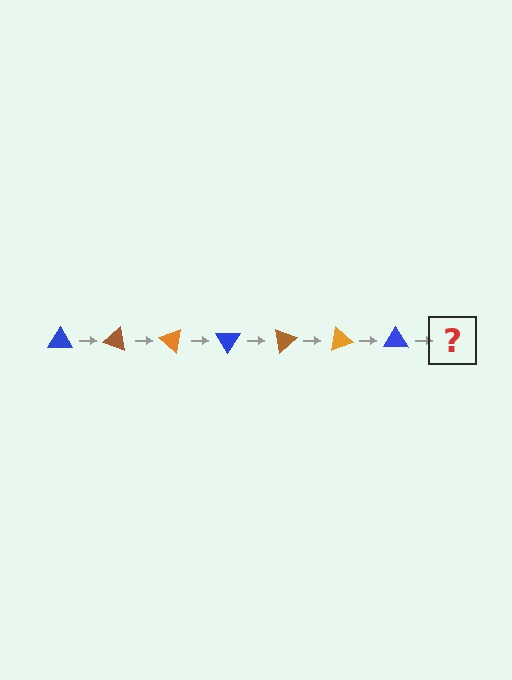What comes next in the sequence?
The next element should be a brown triangle, rotated 140 degrees from the start.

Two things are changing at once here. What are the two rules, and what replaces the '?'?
The two rules are that it rotates 20 degrees each step and the color cycles through blue, brown, and orange. The '?' should be a brown triangle, rotated 140 degrees from the start.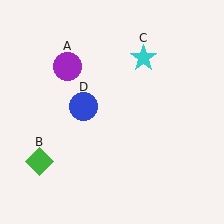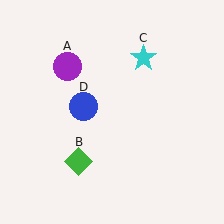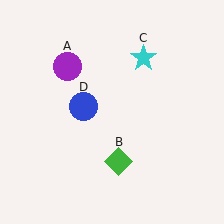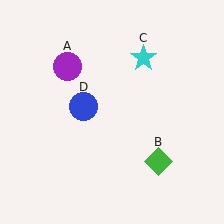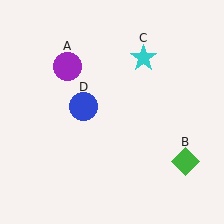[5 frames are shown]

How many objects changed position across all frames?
1 object changed position: green diamond (object B).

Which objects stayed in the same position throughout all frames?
Purple circle (object A) and cyan star (object C) and blue circle (object D) remained stationary.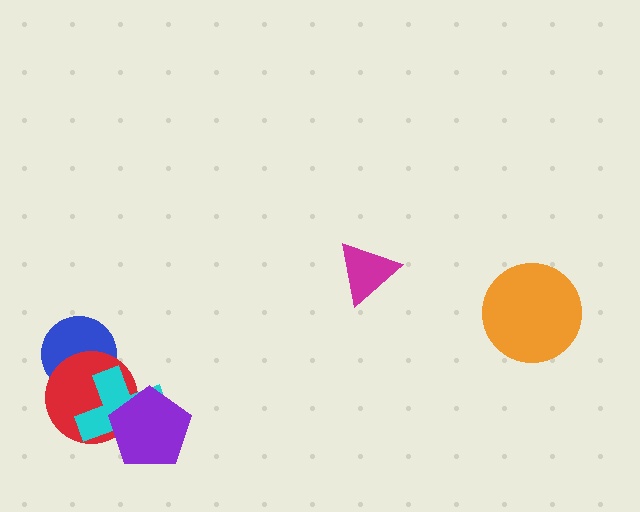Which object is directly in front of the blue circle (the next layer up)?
The red circle is directly in front of the blue circle.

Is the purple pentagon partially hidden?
No, no other shape covers it.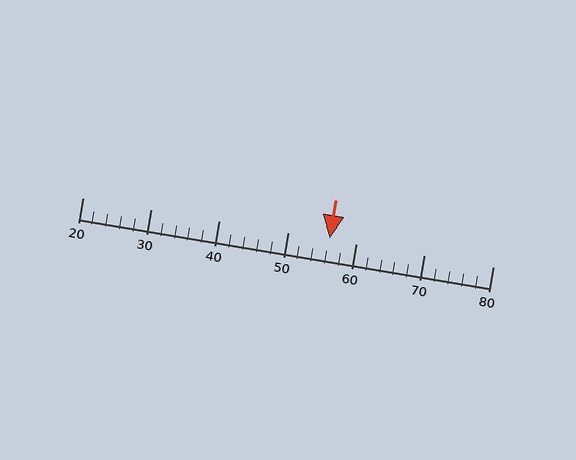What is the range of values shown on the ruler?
The ruler shows values from 20 to 80.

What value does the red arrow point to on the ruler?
The red arrow points to approximately 56.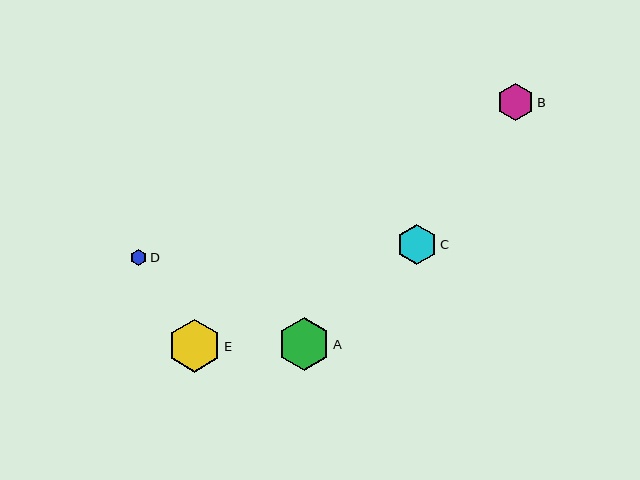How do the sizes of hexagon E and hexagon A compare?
Hexagon E and hexagon A are approximately the same size.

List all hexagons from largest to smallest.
From largest to smallest: E, A, C, B, D.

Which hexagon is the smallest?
Hexagon D is the smallest with a size of approximately 16 pixels.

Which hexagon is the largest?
Hexagon E is the largest with a size of approximately 53 pixels.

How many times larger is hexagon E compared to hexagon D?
Hexagon E is approximately 3.3 times the size of hexagon D.